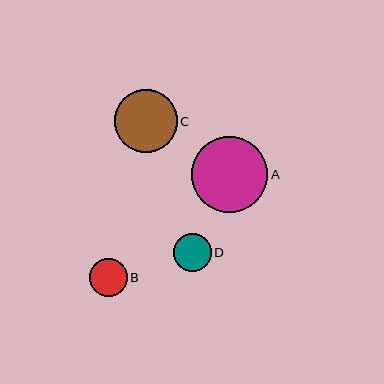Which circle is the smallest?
Circle D is the smallest with a size of approximately 38 pixels.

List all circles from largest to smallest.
From largest to smallest: A, C, B, D.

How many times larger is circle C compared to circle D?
Circle C is approximately 1.7 times the size of circle D.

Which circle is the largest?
Circle A is the largest with a size of approximately 76 pixels.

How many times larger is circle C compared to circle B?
Circle C is approximately 1.6 times the size of circle B.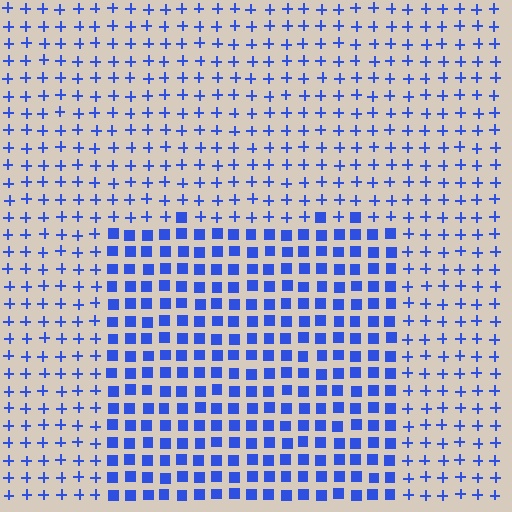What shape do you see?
I see a rectangle.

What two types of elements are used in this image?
The image uses squares inside the rectangle region and plus signs outside it.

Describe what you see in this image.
The image is filled with small blue elements arranged in a uniform grid. A rectangle-shaped region contains squares, while the surrounding area contains plus signs. The boundary is defined purely by the change in element shape.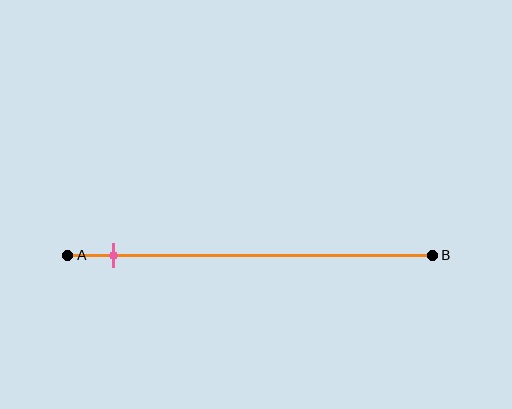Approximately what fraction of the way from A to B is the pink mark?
The pink mark is approximately 10% of the way from A to B.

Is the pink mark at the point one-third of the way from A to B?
No, the mark is at about 10% from A, not at the 33% one-third point.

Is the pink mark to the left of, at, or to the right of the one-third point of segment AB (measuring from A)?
The pink mark is to the left of the one-third point of segment AB.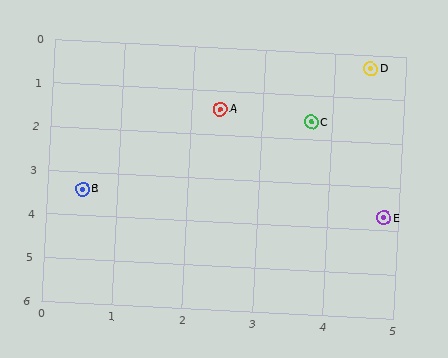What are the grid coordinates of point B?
Point B is at approximately (0.5, 3.4).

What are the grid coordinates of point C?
Point C is at approximately (3.7, 1.6).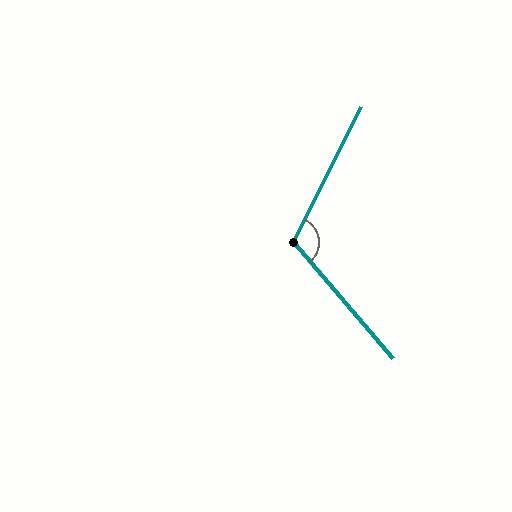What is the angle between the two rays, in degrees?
Approximately 113 degrees.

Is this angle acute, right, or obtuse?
It is obtuse.